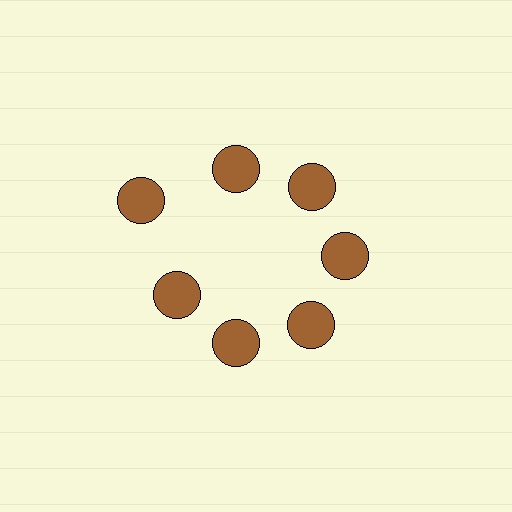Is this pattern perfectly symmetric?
No. The 7 brown circles are arranged in a ring, but one element near the 10 o'clock position is pushed outward from the center, breaking the 7-fold rotational symmetry.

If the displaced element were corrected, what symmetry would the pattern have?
It would have 7-fold rotational symmetry — the pattern would map onto itself every 51 degrees.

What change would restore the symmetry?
The symmetry would be restored by moving it inward, back onto the ring so that all 7 circles sit at equal angles and equal distance from the center.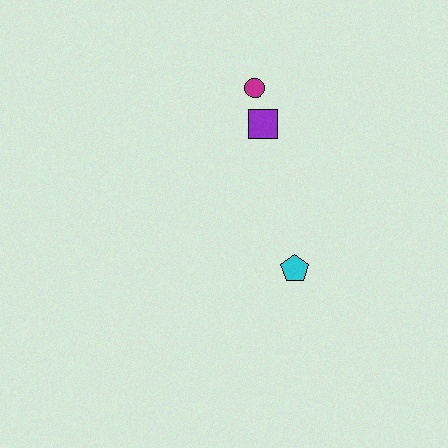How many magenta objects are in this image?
There is 1 magenta object.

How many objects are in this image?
There are 3 objects.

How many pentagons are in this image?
There is 1 pentagon.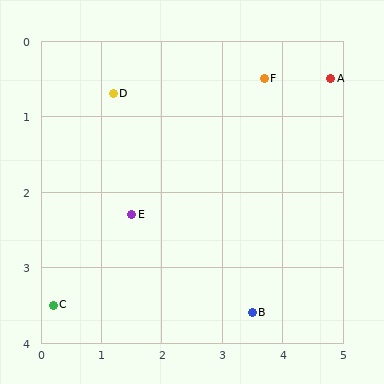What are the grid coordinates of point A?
Point A is at approximately (4.8, 0.5).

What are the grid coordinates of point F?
Point F is at approximately (3.7, 0.5).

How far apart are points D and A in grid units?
Points D and A are about 3.6 grid units apart.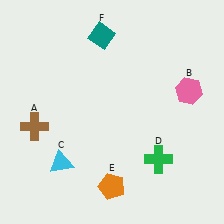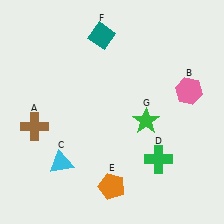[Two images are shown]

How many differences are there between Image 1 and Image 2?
There is 1 difference between the two images.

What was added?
A green star (G) was added in Image 2.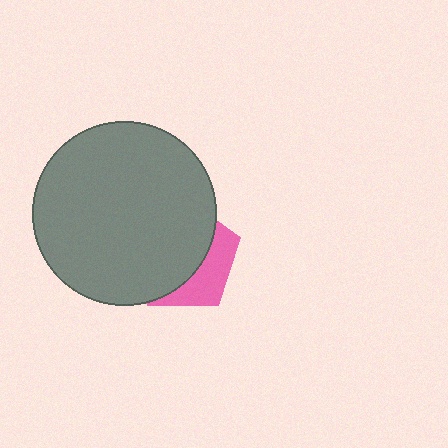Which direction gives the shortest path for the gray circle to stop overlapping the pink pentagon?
Moving left gives the shortest separation.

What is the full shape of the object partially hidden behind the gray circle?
The partially hidden object is a pink pentagon.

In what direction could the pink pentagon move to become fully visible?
The pink pentagon could move right. That would shift it out from behind the gray circle entirely.